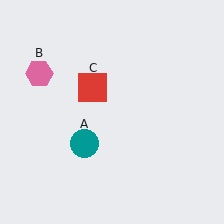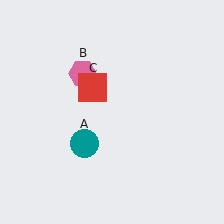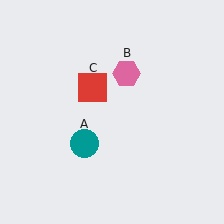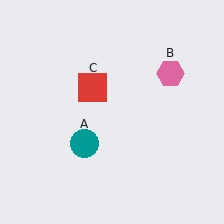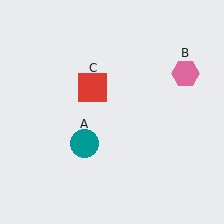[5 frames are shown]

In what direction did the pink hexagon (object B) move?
The pink hexagon (object B) moved right.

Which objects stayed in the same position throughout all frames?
Teal circle (object A) and red square (object C) remained stationary.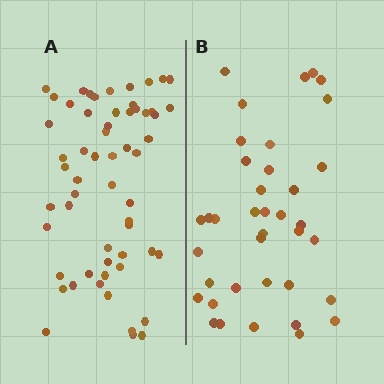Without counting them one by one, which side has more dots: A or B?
Region A (the left region) has more dots.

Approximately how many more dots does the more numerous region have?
Region A has approximately 20 more dots than region B.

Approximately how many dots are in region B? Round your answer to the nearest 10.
About 40 dots. (The exact count is 38, which rounds to 40.)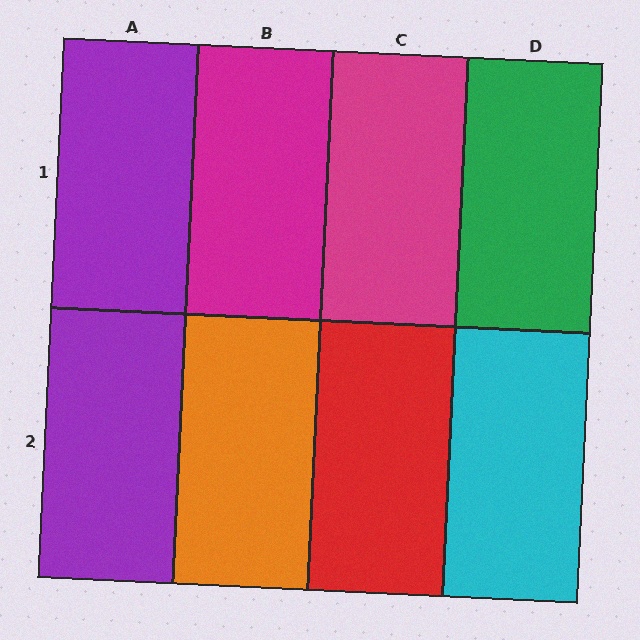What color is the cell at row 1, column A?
Purple.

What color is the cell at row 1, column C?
Magenta.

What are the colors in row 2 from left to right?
Purple, orange, red, cyan.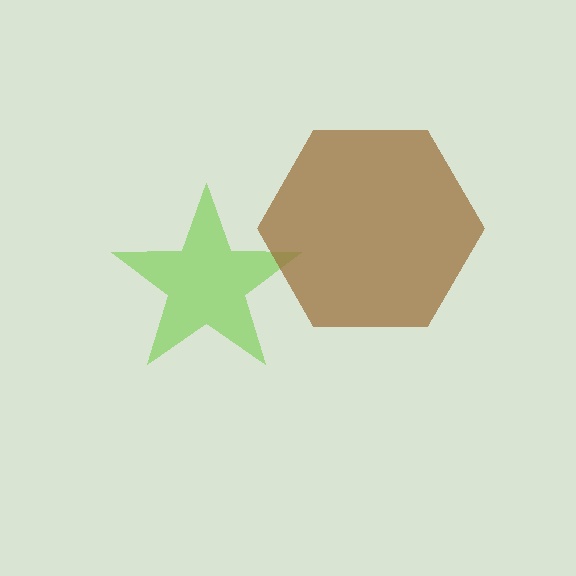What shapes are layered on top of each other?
The layered shapes are: a lime star, a brown hexagon.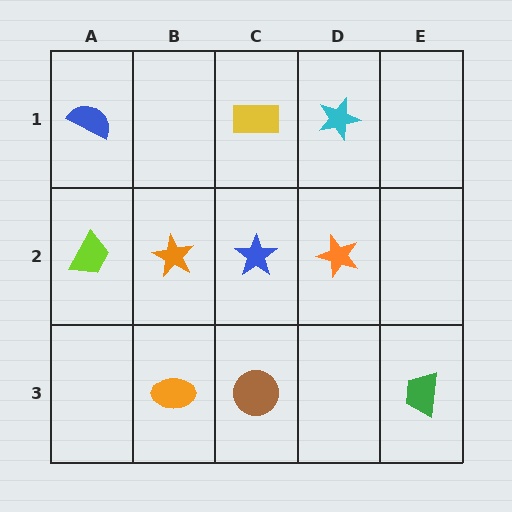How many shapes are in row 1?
3 shapes.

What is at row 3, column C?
A brown circle.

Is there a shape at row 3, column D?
No, that cell is empty.